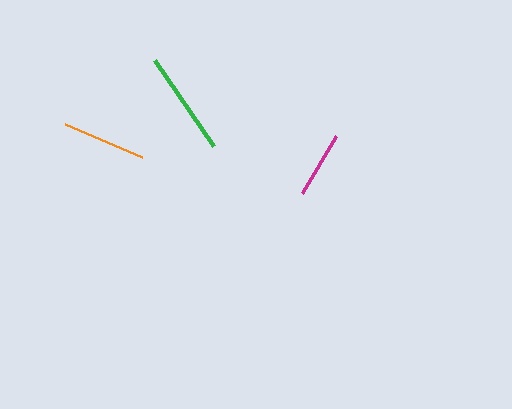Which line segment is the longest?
The green line is the longest at approximately 104 pixels.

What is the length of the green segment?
The green segment is approximately 104 pixels long.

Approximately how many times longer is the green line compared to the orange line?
The green line is approximately 1.2 times the length of the orange line.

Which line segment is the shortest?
The magenta line is the shortest at approximately 66 pixels.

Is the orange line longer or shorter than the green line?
The green line is longer than the orange line.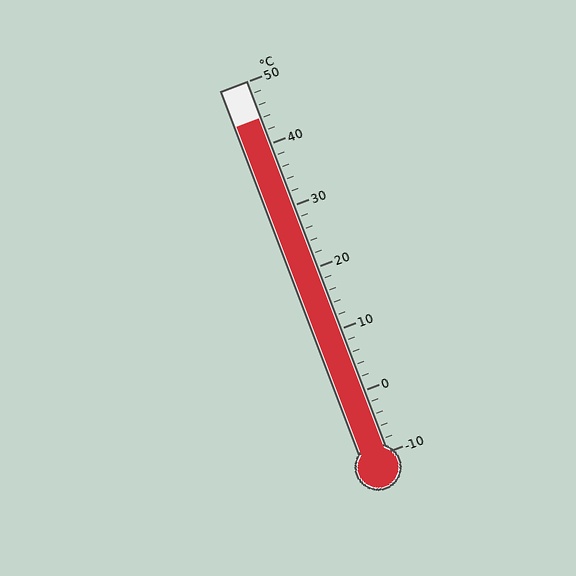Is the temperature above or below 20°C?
The temperature is above 20°C.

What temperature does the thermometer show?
The thermometer shows approximately 44°C.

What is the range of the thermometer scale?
The thermometer scale ranges from -10°C to 50°C.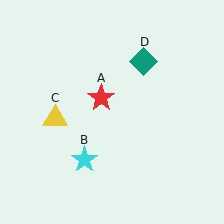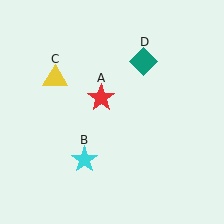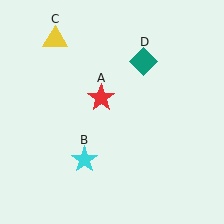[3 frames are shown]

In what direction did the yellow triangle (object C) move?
The yellow triangle (object C) moved up.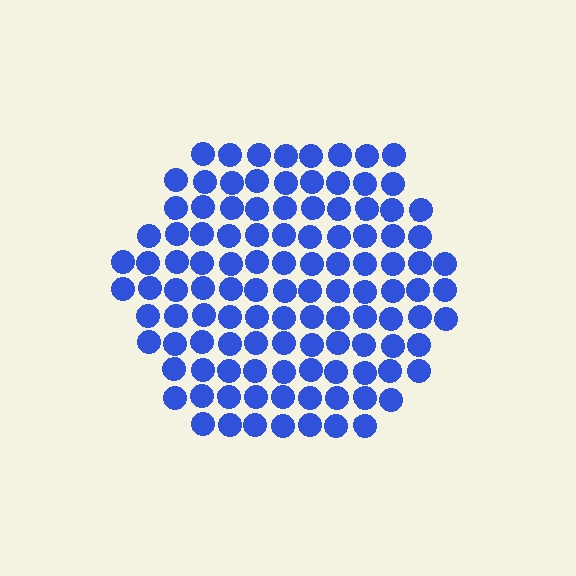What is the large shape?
The large shape is a hexagon.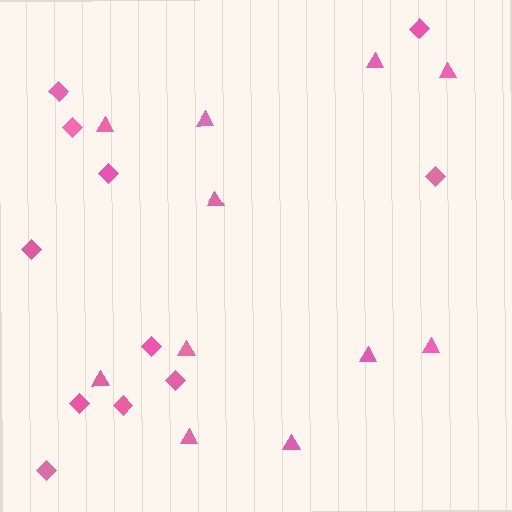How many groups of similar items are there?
There are 2 groups: one group of diamonds (11) and one group of triangles (11).